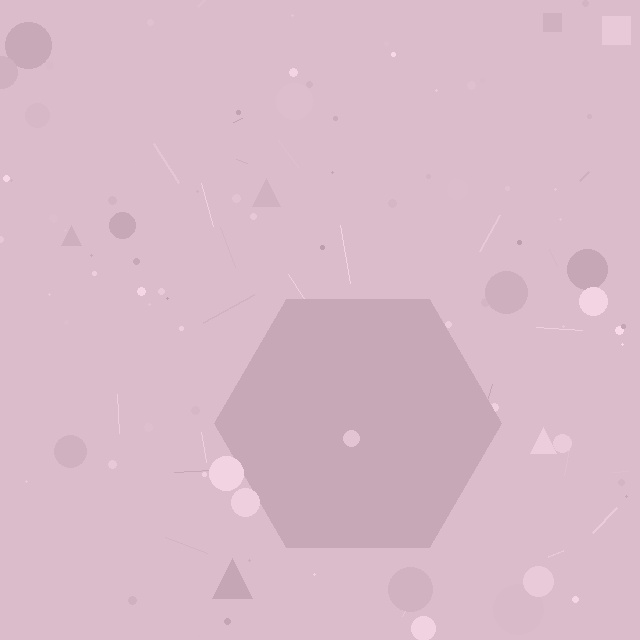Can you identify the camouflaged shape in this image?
The camouflaged shape is a hexagon.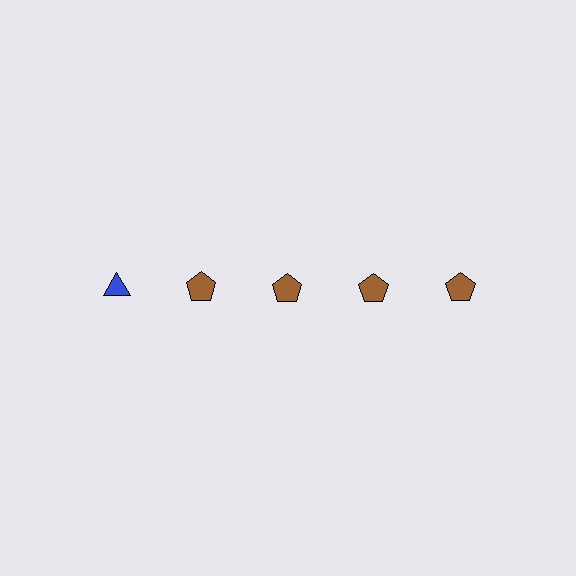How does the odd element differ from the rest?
It differs in both color (blue instead of brown) and shape (triangle instead of pentagon).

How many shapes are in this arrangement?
There are 5 shapes arranged in a grid pattern.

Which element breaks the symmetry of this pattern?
The blue triangle in the top row, leftmost column breaks the symmetry. All other shapes are brown pentagons.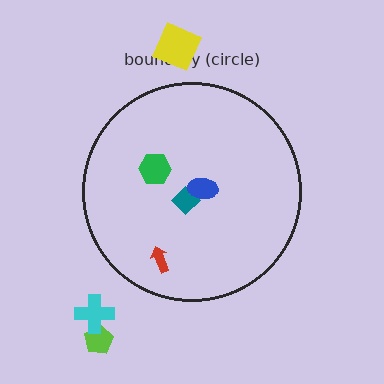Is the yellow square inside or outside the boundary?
Outside.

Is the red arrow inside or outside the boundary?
Inside.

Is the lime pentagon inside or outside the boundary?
Outside.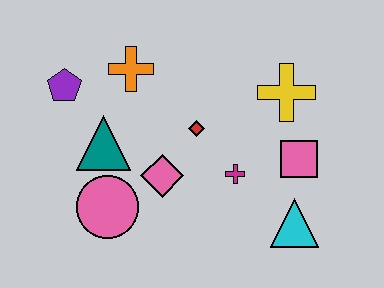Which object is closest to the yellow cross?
The pink square is closest to the yellow cross.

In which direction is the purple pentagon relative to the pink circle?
The purple pentagon is above the pink circle.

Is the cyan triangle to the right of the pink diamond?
Yes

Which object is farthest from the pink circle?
The yellow cross is farthest from the pink circle.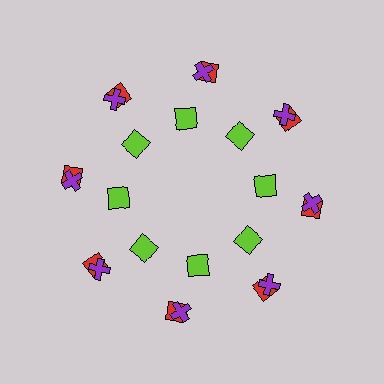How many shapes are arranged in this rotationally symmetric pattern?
There are 24 shapes, arranged in 8 groups of 3.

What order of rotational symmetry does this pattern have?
This pattern has 8-fold rotational symmetry.